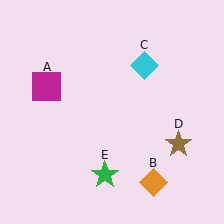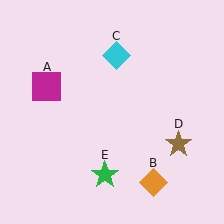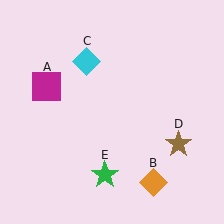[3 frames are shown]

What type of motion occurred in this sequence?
The cyan diamond (object C) rotated counterclockwise around the center of the scene.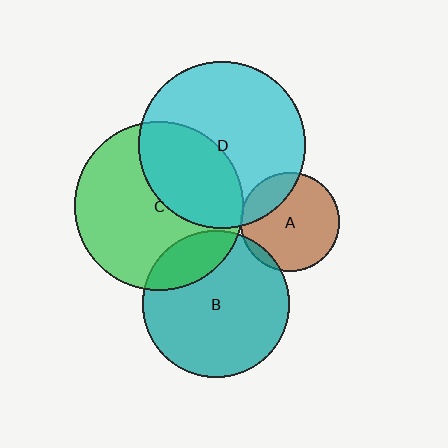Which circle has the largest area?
Circle C (green).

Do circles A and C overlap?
Yes.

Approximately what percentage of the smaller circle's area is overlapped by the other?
Approximately 5%.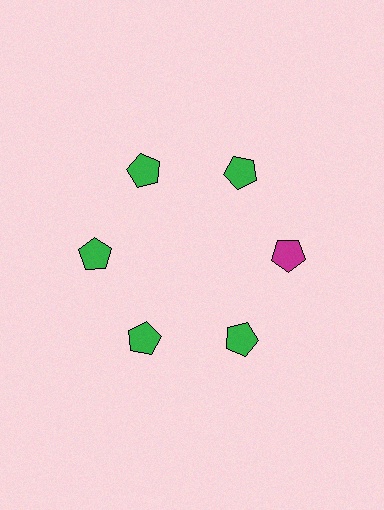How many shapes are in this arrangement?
There are 6 shapes arranged in a ring pattern.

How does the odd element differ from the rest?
It has a different color: magenta instead of green.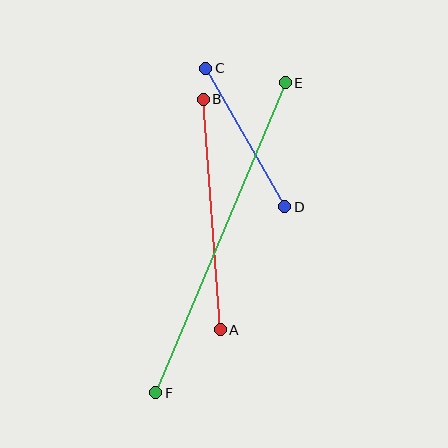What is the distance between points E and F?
The distance is approximately 336 pixels.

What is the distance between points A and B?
The distance is approximately 231 pixels.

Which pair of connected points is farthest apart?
Points E and F are farthest apart.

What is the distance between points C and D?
The distance is approximately 159 pixels.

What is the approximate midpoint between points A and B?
The midpoint is at approximately (212, 215) pixels.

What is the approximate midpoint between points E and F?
The midpoint is at approximately (221, 238) pixels.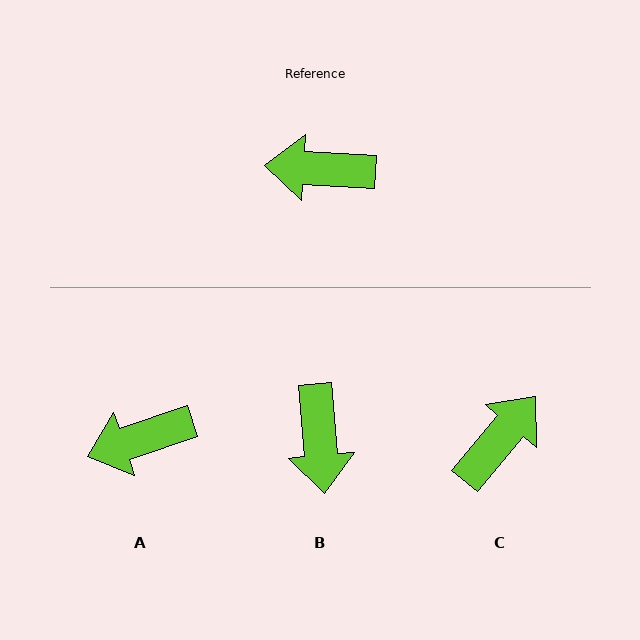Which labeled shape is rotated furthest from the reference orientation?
C, about 126 degrees away.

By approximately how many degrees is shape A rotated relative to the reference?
Approximately 22 degrees counter-clockwise.